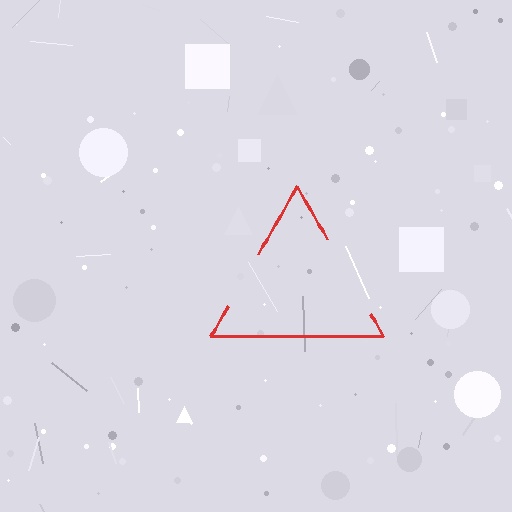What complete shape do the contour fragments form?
The contour fragments form a triangle.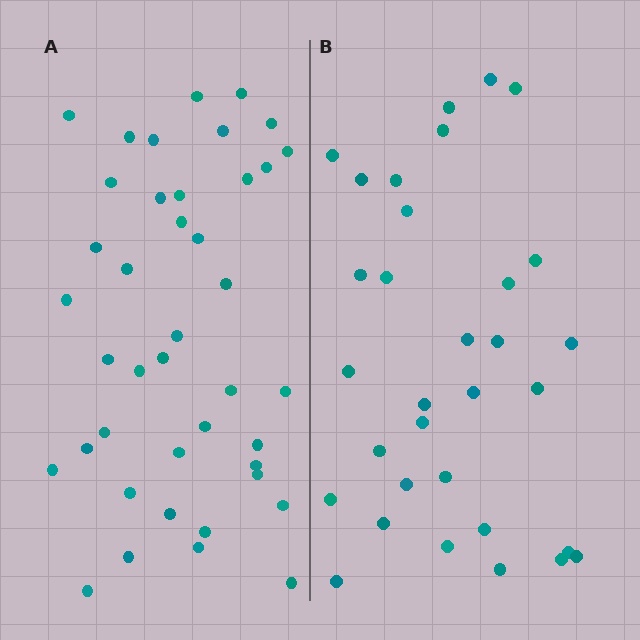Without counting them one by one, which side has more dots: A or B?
Region A (the left region) has more dots.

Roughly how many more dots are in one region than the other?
Region A has roughly 8 or so more dots than region B.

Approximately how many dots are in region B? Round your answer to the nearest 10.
About 30 dots. (The exact count is 32, which rounds to 30.)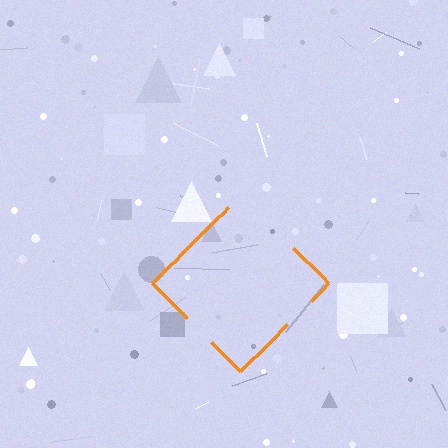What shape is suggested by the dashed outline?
The dashed outline suggests a diamond.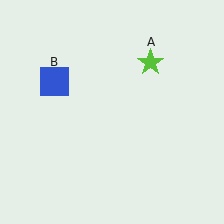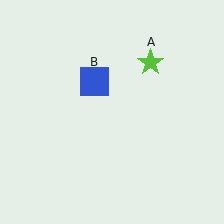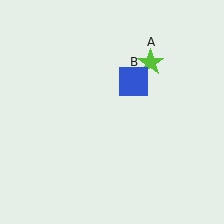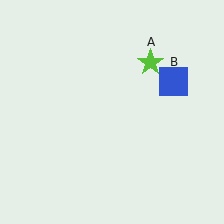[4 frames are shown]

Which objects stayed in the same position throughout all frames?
Lime star (object A) remained stationary.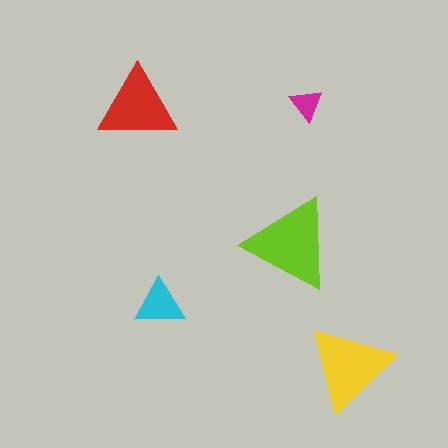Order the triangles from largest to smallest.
the lime one, the yellow one, the red one, the cyan one, the magenta one.